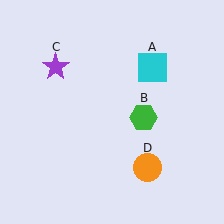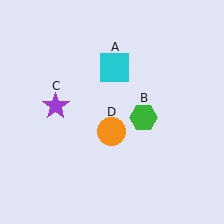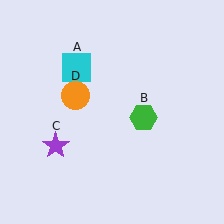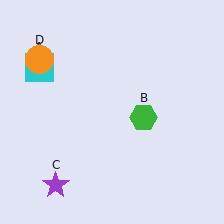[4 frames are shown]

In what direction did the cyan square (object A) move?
The cyan square (object A) moved left.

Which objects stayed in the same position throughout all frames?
Green hexagon (object B) remained stationary.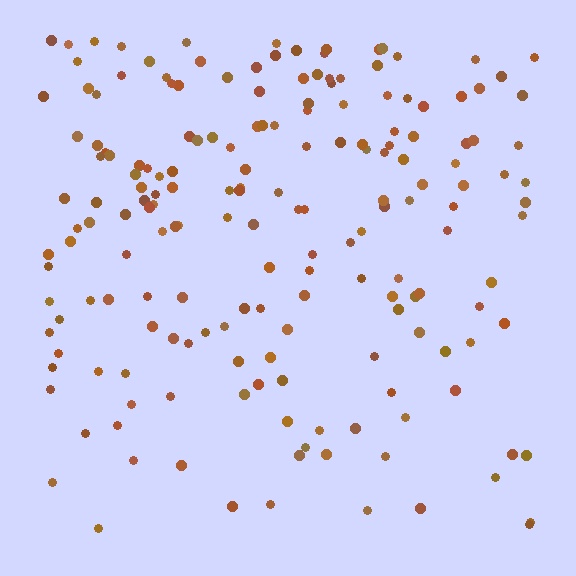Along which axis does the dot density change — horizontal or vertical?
Vertical.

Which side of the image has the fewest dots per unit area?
The bottom.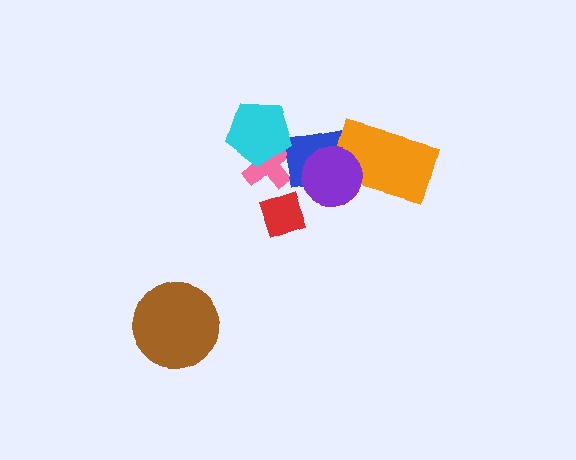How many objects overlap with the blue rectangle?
3 objects overlap with the blue rectangle.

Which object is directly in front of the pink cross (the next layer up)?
The blue rectangle is directly in front of the pink cross.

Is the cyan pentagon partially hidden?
No, no other shape covers it.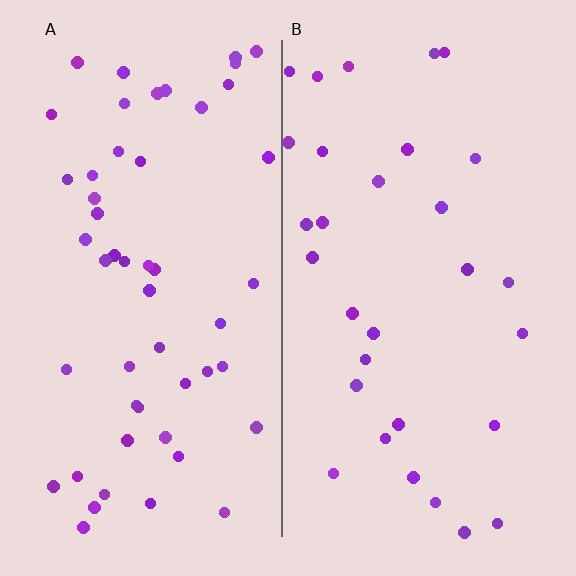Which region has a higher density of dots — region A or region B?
A (the left).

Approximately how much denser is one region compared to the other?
Approximately 1.7× — region A over region B.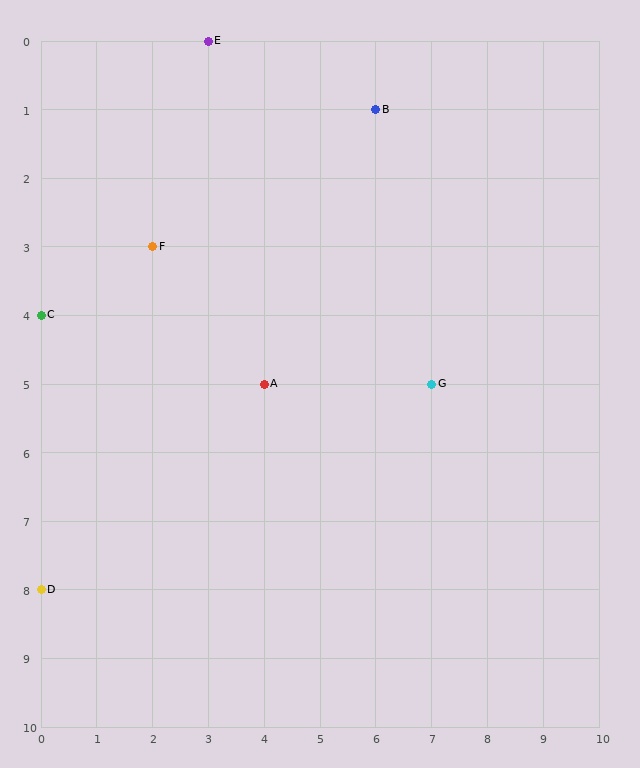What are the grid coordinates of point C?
Point C is at grid coordinates (0, 4).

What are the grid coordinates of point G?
Point G is at grid coordinates (7, 5).